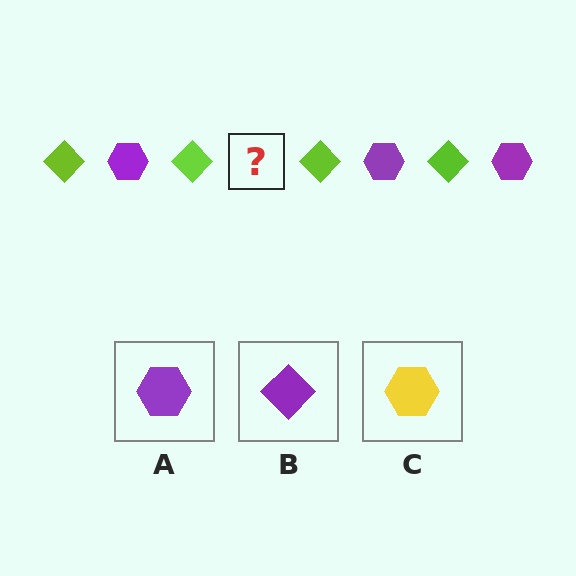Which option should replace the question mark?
Option A.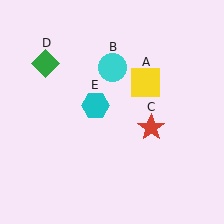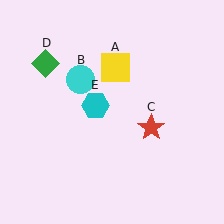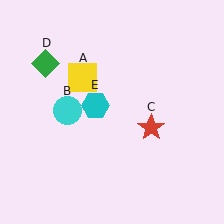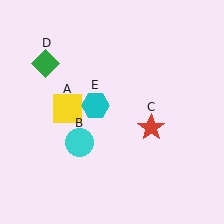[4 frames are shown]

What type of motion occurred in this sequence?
The yellow square (object A), cyan circle (object B) rotated counterclockwise around the center of the scene.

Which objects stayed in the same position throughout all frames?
Red star (object C) and green diamond (object D) and cyan hexagon (object E) remained stationary.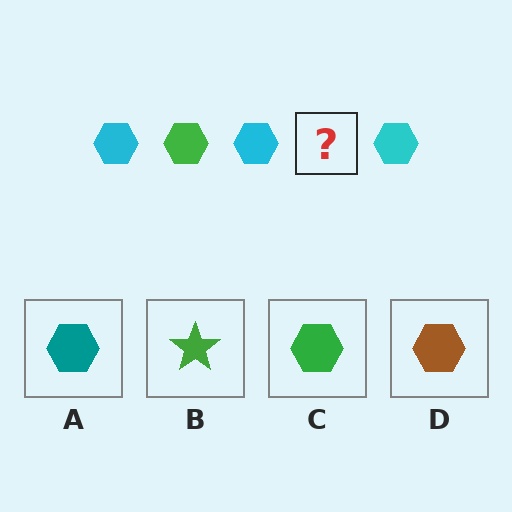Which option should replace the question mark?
Option C.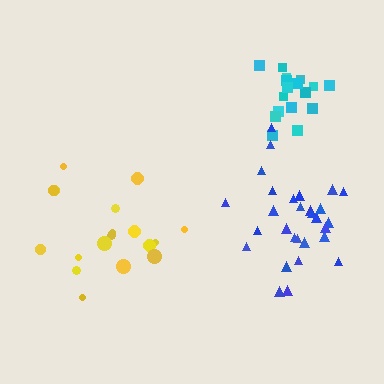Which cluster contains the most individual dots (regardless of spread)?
Blue (30).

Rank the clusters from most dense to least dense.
blue, cyan, yellow.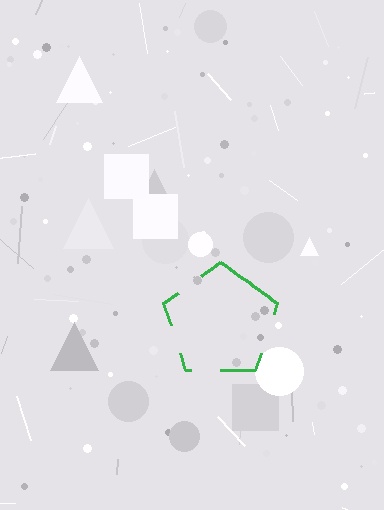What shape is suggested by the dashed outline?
The dashed outline suggests a pentagon.